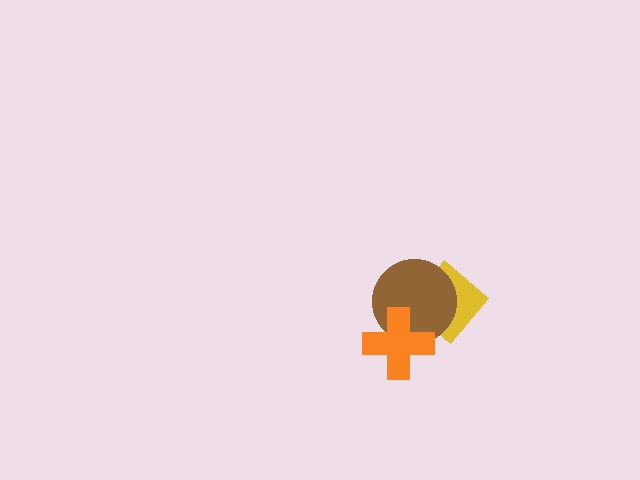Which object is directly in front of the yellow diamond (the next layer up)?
The brown circle is directly in front of the yellow diamond.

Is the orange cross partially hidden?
No, no other shape covers it.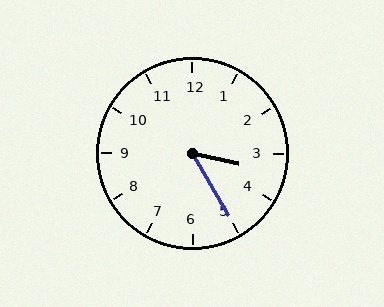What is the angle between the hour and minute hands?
Approximately 48 degrees.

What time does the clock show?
3:25.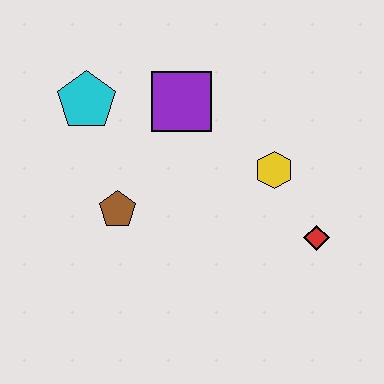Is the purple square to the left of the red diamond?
Yes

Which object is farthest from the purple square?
The red diamond is farthest from the purple square.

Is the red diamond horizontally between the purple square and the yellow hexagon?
No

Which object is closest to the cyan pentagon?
The purple square is closest to the cyan pentagon.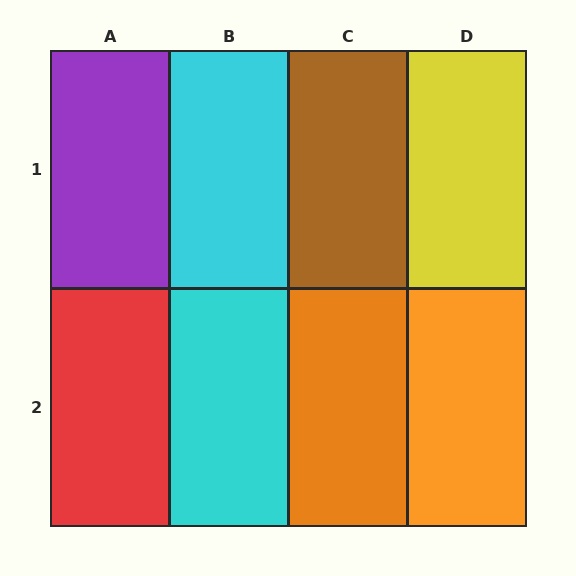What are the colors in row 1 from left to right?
Purple, cyan, brown, yellow.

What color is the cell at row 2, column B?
Cyan.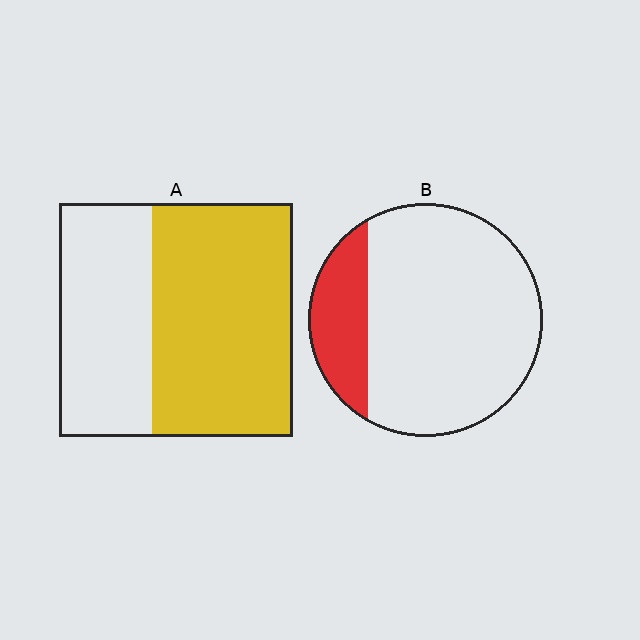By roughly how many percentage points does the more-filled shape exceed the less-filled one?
By roughly 40 percentage points (A over B).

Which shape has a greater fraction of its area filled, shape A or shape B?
Shape A.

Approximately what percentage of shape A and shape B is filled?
A is approximately 60% and B is approximately 20%.